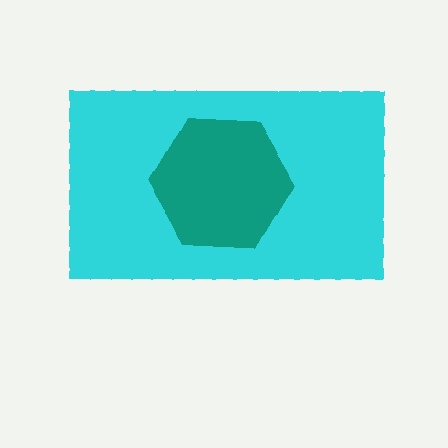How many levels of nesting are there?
2.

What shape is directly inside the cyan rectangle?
The teal hexagon.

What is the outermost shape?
The cyan rectangle.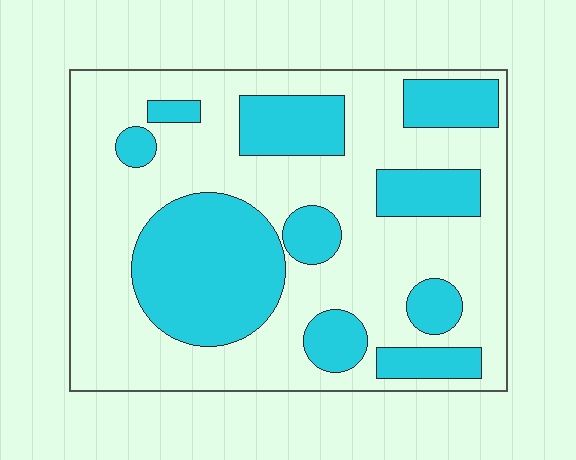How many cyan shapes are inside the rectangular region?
10.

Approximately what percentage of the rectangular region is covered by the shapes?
Approximately 35%.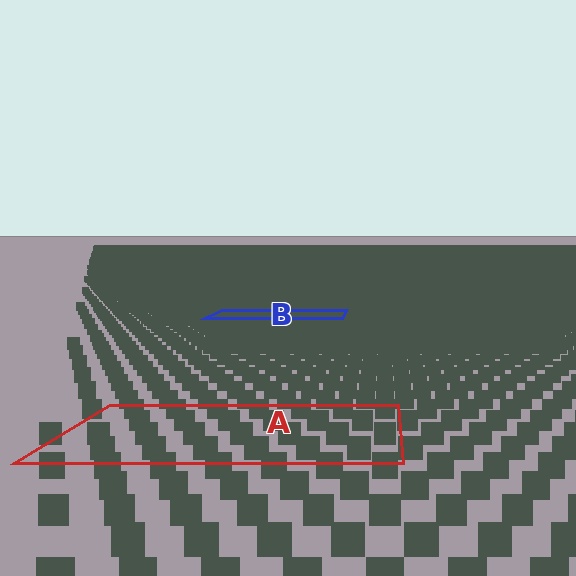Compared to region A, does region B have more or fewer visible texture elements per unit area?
Region B has more texture elements per unit area — they are packed more densely because it is farther away.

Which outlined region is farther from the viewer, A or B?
Region B is farther from the viewer — the texture elements inside it appear smaller and more densely packed.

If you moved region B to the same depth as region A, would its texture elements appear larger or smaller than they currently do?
They would appear larger. At a closer depth, the same texture elements are projected at a bigger on-screen size.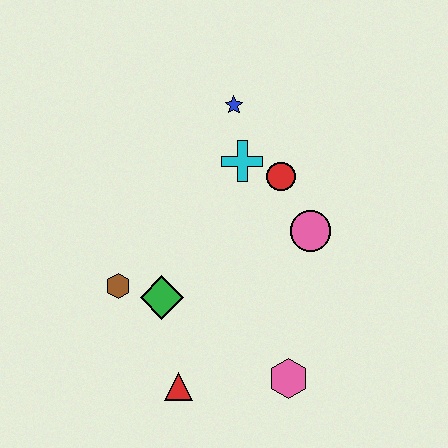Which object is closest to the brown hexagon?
The green diamond is closest to the brown hexagon.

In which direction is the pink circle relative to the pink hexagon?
The pink circle is above the pink hexagon.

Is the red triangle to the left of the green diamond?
No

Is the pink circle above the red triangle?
Yes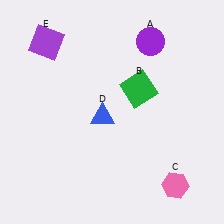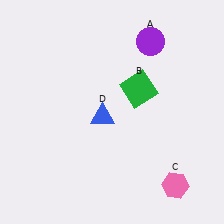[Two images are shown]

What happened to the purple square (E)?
The purple square (E) was removed in Image 2. It was in the top-left area of Image 1.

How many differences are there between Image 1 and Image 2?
There is 1 difference between the two images.